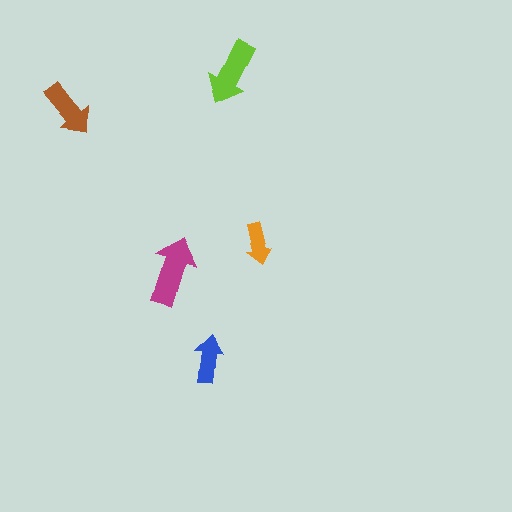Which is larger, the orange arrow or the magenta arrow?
The magenta one.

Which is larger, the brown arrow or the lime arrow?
The lime one.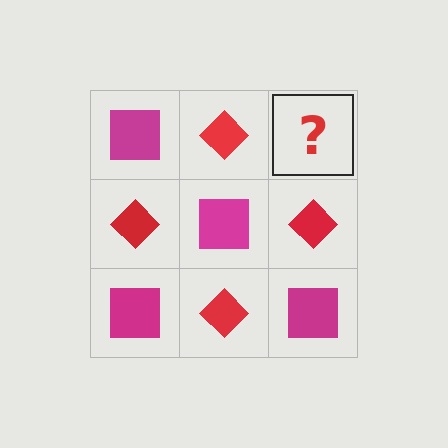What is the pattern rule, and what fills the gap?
The rule is that it alternates magenta square and red diamond in a checkerboard pattern. The gap should be filled with a magenta square.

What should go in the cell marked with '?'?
The missing cell should contain a magenta square.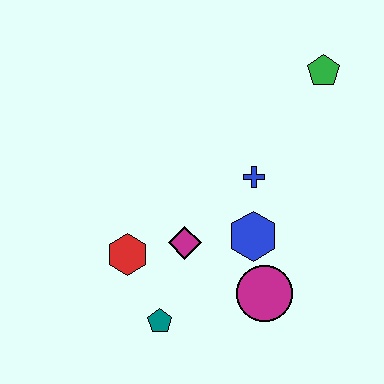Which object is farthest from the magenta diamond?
The green pentagon is farthest from the magenta diamond.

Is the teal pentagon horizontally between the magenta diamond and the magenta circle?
No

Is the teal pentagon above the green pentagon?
No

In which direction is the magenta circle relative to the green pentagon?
The magenta circle is below the green pentagon.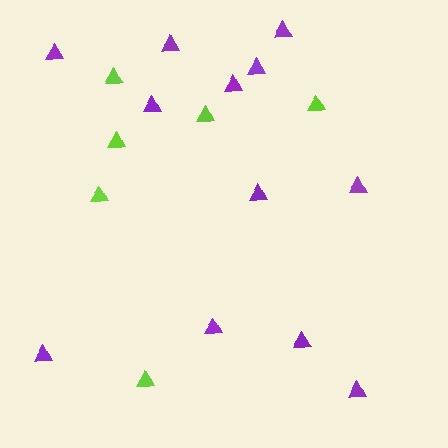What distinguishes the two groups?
There are 2 groups: one group of purple triangles (12) and one group of lime triangles (6).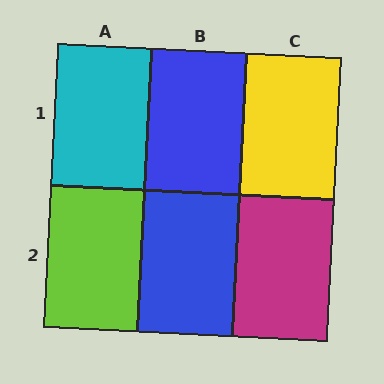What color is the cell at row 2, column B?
Blue.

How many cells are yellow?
1 cell is yellow.